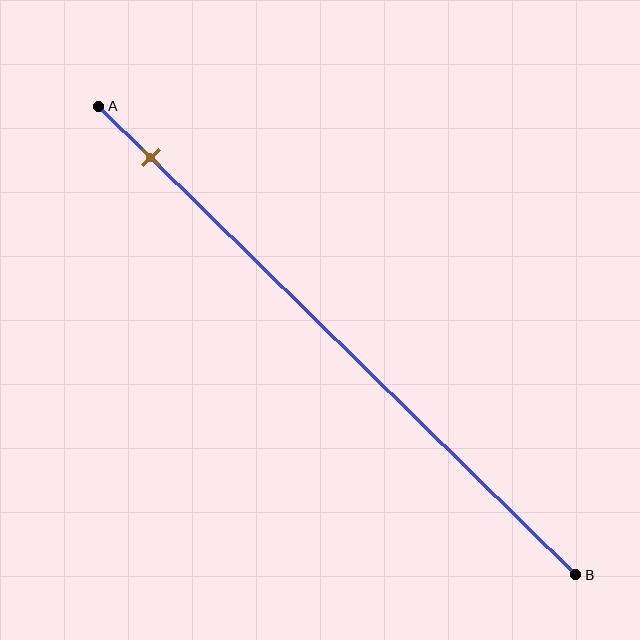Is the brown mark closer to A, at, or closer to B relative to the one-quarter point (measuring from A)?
The brown mark is closer to point A than the one-quarter point of segment AB.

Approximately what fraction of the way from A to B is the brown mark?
The brown mark is approximately 10% of the way from A to B.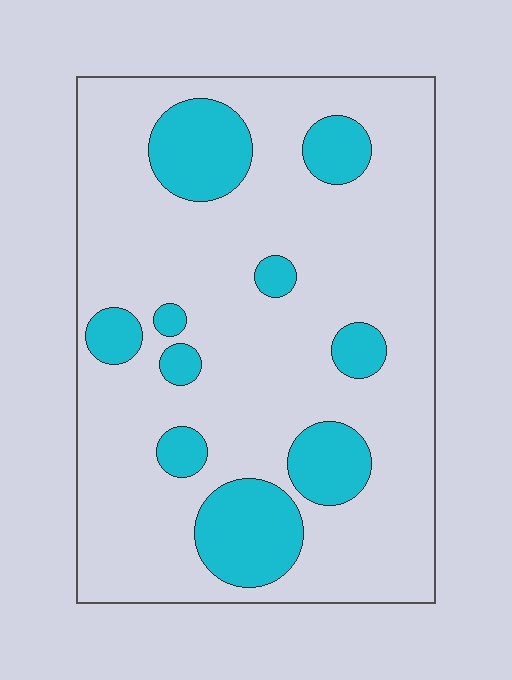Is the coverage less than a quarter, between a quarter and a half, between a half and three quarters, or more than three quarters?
Less than a quarter.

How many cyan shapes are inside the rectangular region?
10.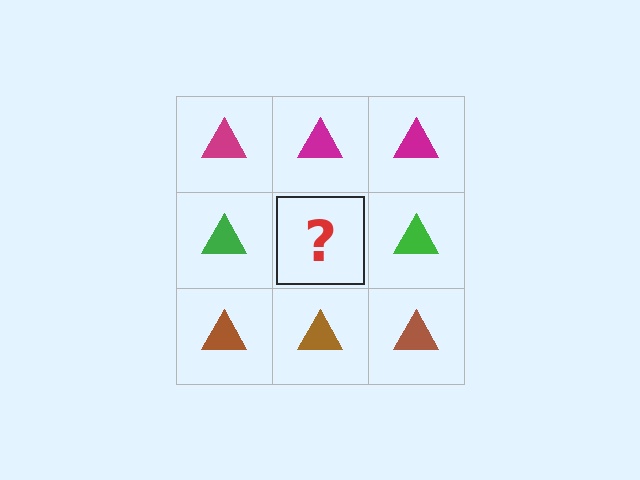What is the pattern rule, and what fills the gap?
The rule is that each row has a consistent color. The gap should be filled with a green triangle.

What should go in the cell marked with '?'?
The missing cell should contain a green triangle.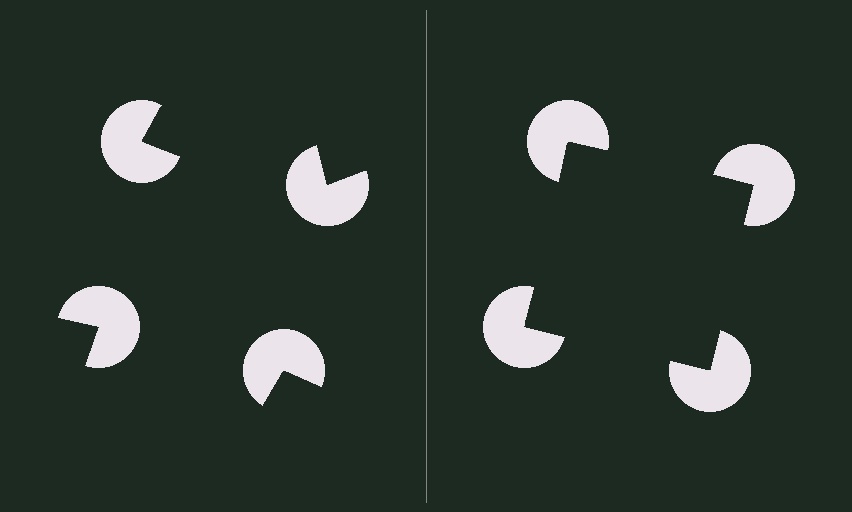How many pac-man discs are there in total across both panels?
8 — 4 on each side.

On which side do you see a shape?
An illusory square appears on the right side. On the left side the wedge cuts are rotated, so no coherent shape forms.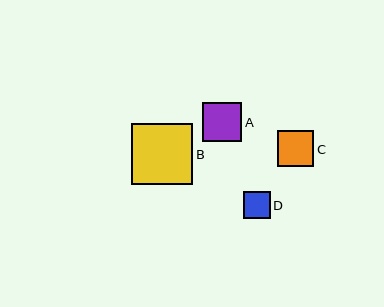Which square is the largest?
Square B is the largest with a size of approximately 61 pixels.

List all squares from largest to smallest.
From largest to smallest: B, A, C, D.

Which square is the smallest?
Square D is the smallest with a size of approximately 27 pixels.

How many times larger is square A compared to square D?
Square A is approximately 1.5 times the size of square D.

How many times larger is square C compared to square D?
Square C is approximately 1.3 times the size of square D.